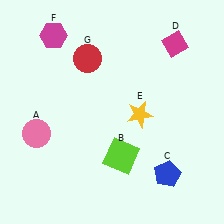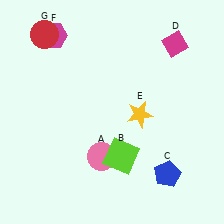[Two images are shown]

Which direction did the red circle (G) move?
The red circle (G) moved left.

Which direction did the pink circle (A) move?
The pink circle (A) moved right.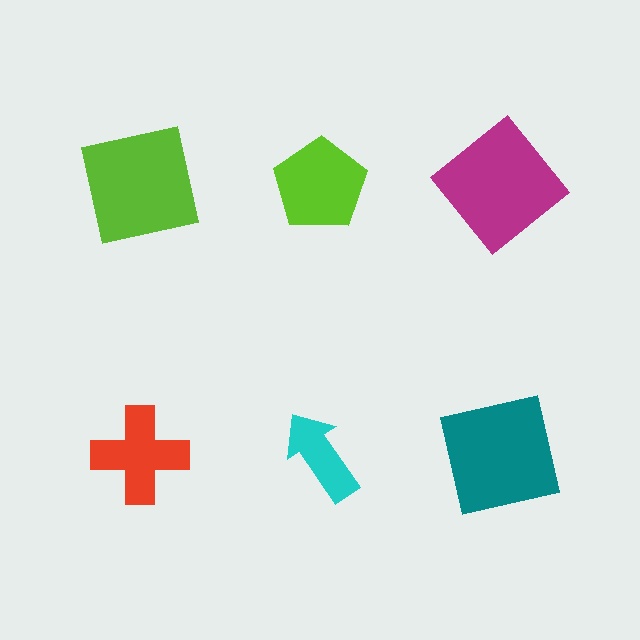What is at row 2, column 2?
A cyan arrow.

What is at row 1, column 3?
A magenta diamond.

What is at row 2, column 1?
A red cross.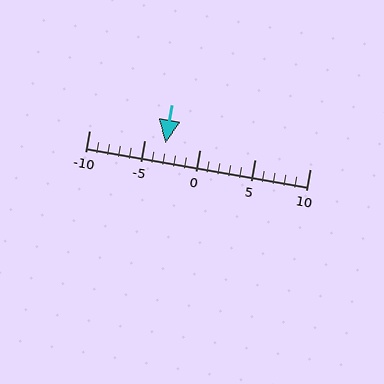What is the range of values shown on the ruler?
The ruler shows values from -10 to 10.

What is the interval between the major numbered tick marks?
The major tick marks are spaced 5 units apart.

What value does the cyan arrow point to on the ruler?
The cyan arrow points to approximately -3.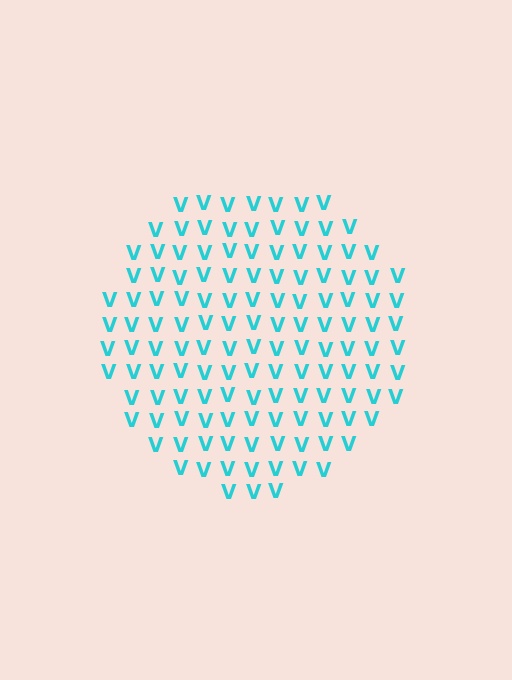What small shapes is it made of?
It is made of small letter V's.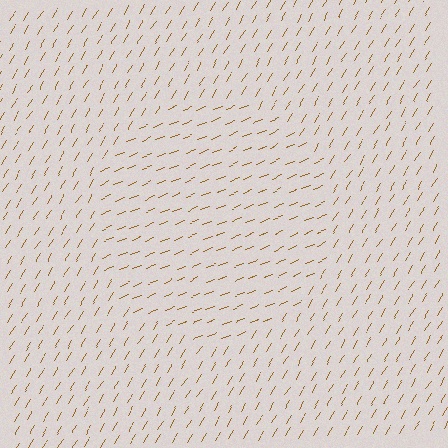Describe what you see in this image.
The image is filled with small brown line segments. A circle region in the image has lines oriented differently from the surrounding lines, creating a visible texture boundary.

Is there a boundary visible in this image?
Yes, there is a texture boundary formed by a change in line orientation.